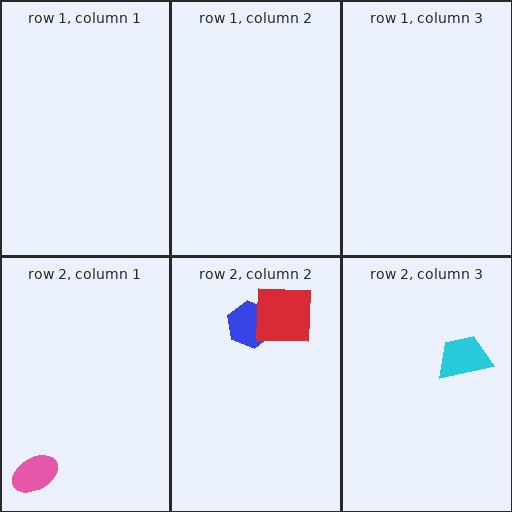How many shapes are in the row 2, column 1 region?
1.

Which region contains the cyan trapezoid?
The row 2, column 3 region.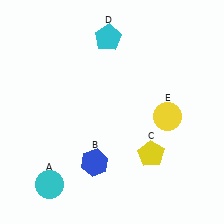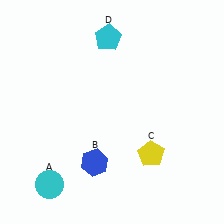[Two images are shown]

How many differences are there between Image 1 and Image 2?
There is 1 difference between the two images.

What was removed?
The yellow circle (E) was removed in Image 2.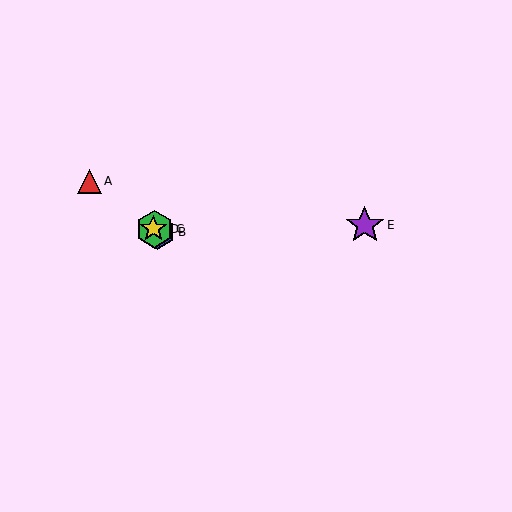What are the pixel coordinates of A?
Object A is at (89, 181).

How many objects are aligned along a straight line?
4 objects (A, B, C, D) are aligned along a straight line.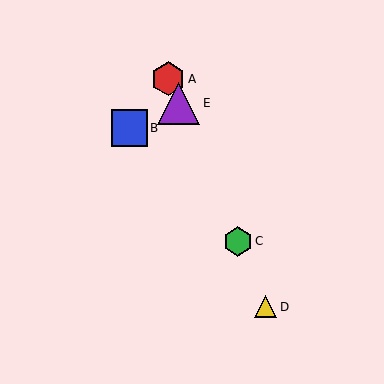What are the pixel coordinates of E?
Object E is at (179, 103).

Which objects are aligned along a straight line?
Objects A, C, D, E are aligned along a straight line.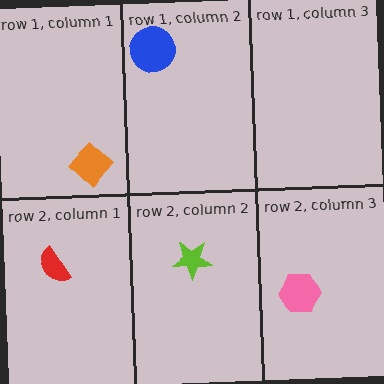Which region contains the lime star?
The row 2, column 2 region.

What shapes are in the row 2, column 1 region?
The red semicircle.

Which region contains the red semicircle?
The row 2, column 1 region.